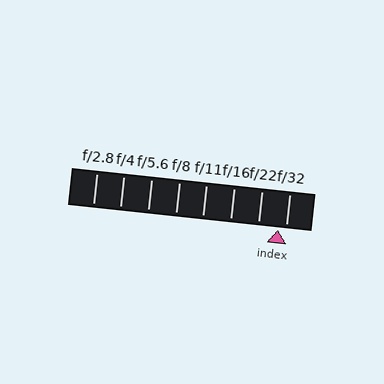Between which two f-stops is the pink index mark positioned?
The index mark is between f/22 and f/32.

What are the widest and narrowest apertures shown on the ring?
The widest aperture shown is f/2.8 and the narrowest is f/32.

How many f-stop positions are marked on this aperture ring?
There are 8 f-stop positions marked.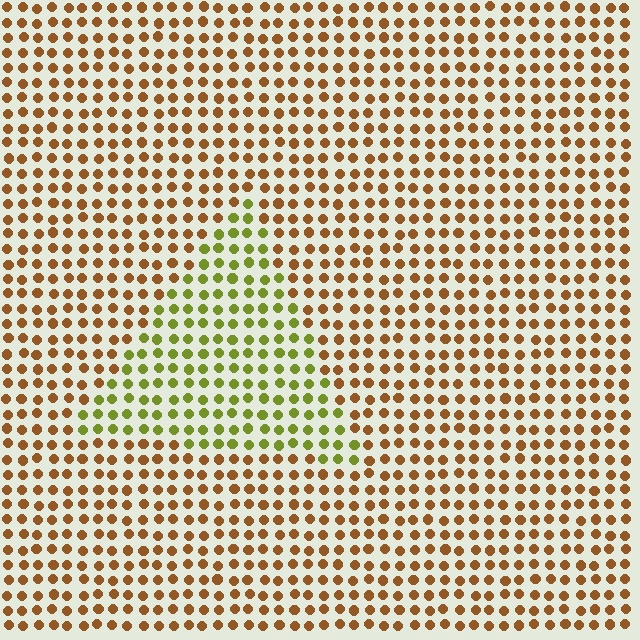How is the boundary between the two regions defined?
The boundary is defined purely by a slight shift in hue (about 49 degrees). Spacing, size, and orientation are identical on both sides.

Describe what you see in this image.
The image is filled with small brown elements in a uniform arrangement. A triangle-shaped region is visible where the elements are tinted to a slightly different hue, forming a subtle color boundary.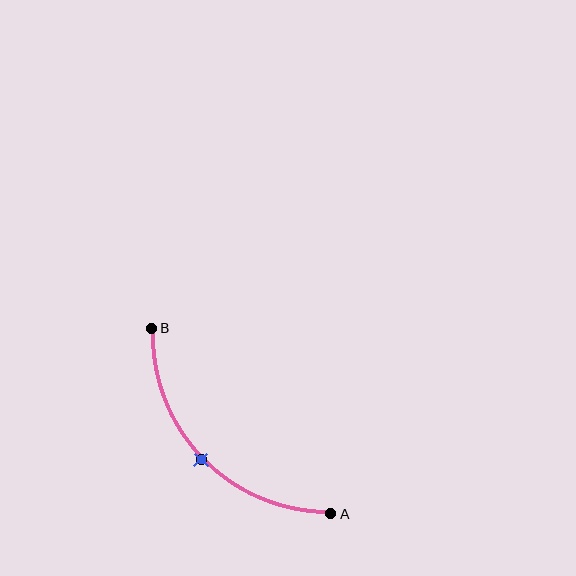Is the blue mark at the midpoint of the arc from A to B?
Yes. The blue mark lies on the arc at equal arc-length from both A and B — it is the arc midpoint.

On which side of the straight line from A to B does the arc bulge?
The arc bulges below and to the left of the straight line connecting A and B.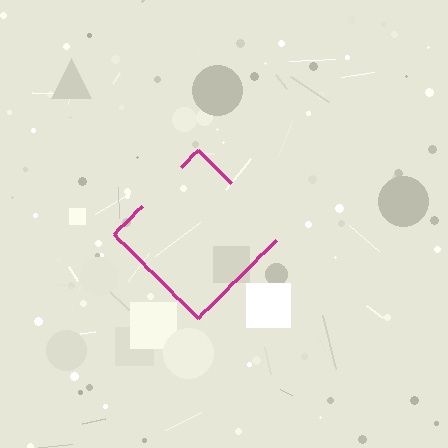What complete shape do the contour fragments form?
The contour fragments form a diamond.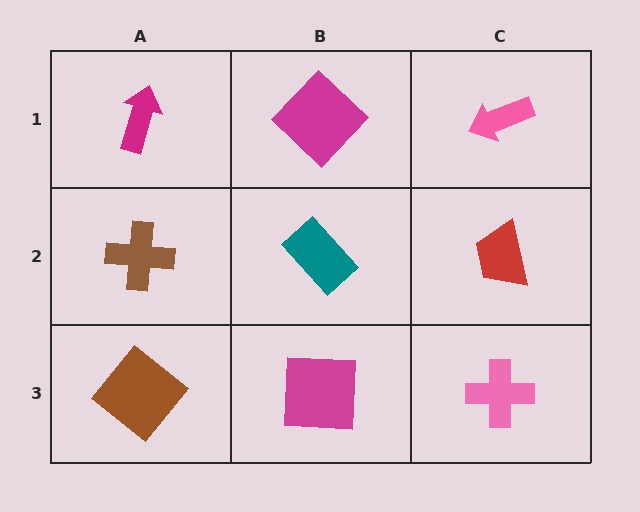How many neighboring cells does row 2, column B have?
4.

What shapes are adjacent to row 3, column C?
A red trapezoid (row 2, column C), a magenta square (row 3, column B).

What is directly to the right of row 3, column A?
A magenta square.